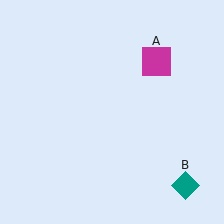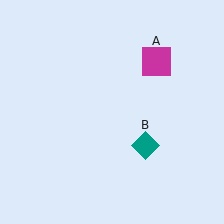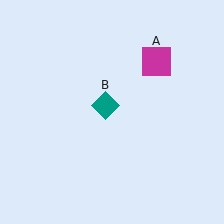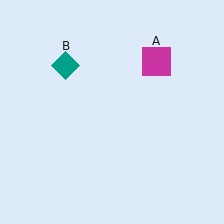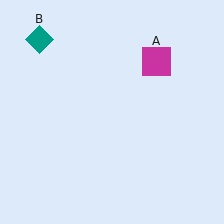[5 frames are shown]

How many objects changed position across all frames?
1 object changed position: teal diamond (object B).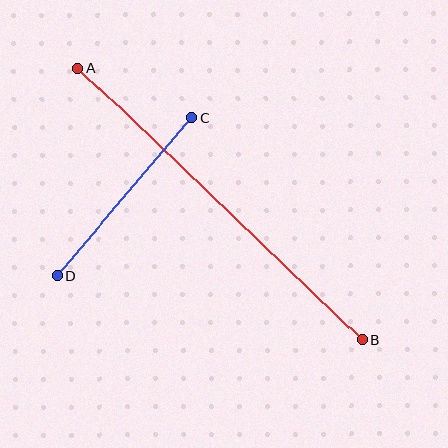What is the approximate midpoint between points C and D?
The midpoint is at approximately (124, 197) pixels.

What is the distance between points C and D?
The distance is approximately 207 pixels.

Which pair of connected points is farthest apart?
Points A and B are farthest apart.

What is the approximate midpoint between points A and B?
The midpoint is at approximately (220, 204) pixels.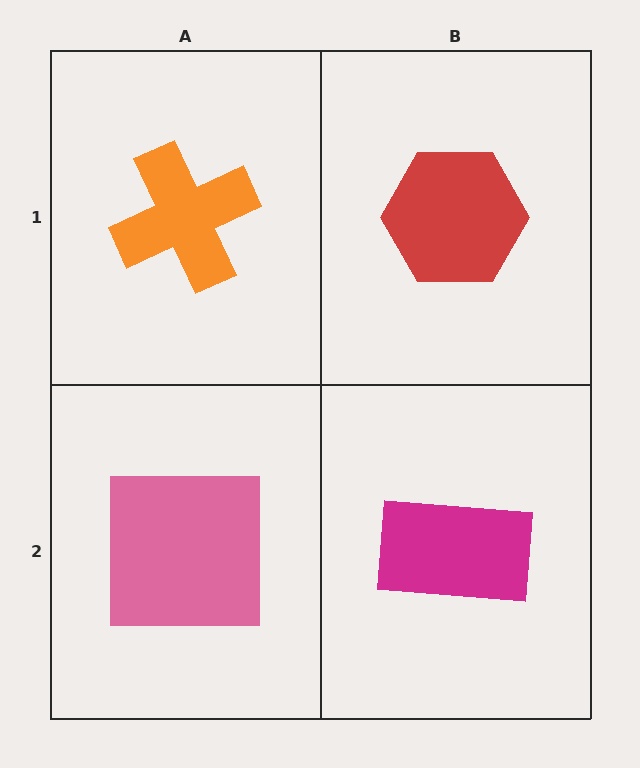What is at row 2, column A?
A pink square.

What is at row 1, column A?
An orange cross.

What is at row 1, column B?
A red hexagon.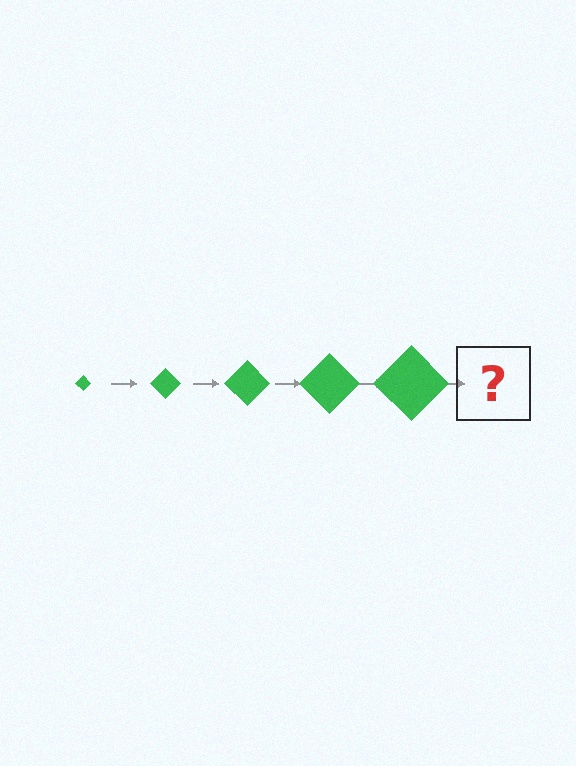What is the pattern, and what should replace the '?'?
The pattern is that the diamond gets progressively larger each step. The '?' should be a green diamond, larger than the previous one.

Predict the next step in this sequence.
The next step is a green diamond, larger than the previous one.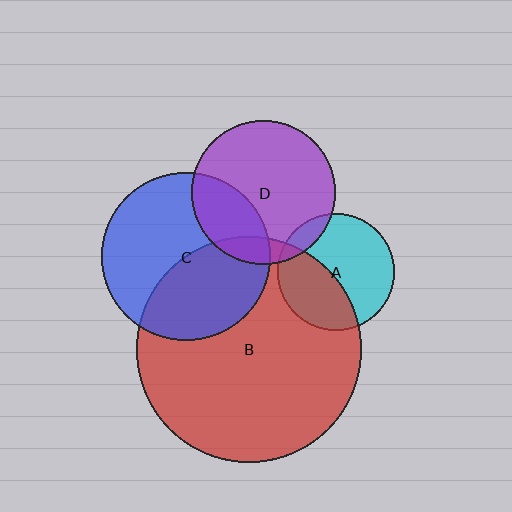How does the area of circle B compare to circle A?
Approximately 3.7 times.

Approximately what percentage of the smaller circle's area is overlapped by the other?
Approximately 10%.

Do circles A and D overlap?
Yes.